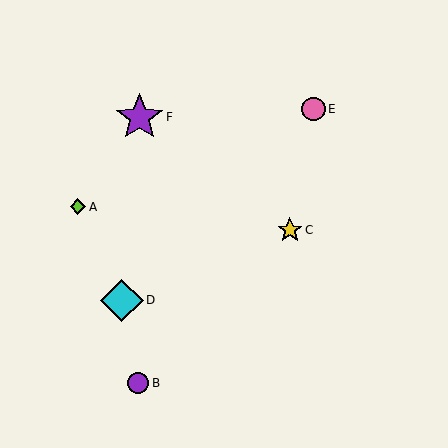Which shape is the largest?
The purple star (labeled F) is the largest.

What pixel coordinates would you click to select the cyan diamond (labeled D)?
Click at (122, 300) to select the cyan diamond D.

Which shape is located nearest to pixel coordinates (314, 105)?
The pink circle (labeled E) at (314, 109) is nearest to that location.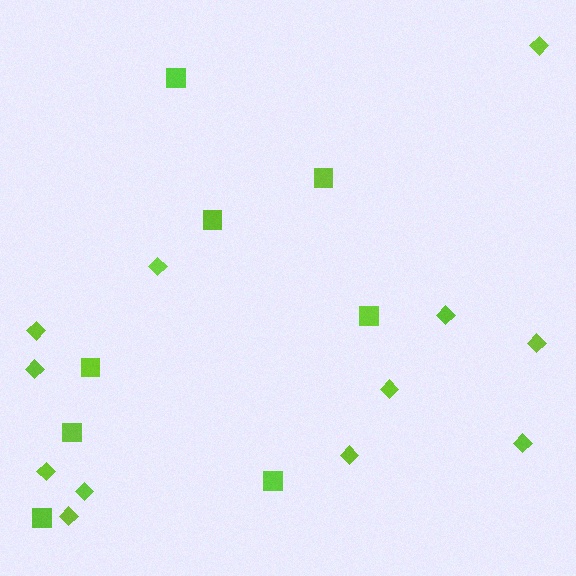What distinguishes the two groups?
There are 2 groups: one group of diamonds (12) and one group of squares (8).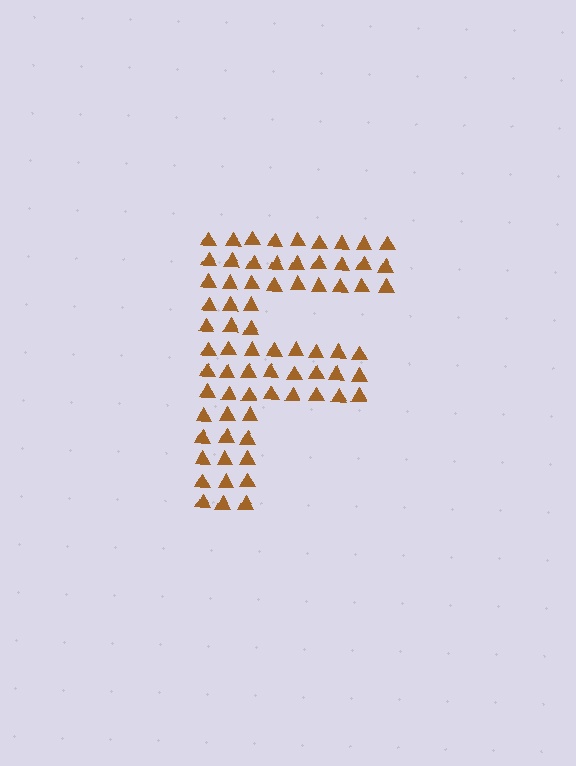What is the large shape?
The large shape is the letter F.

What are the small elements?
The small elements are triangles.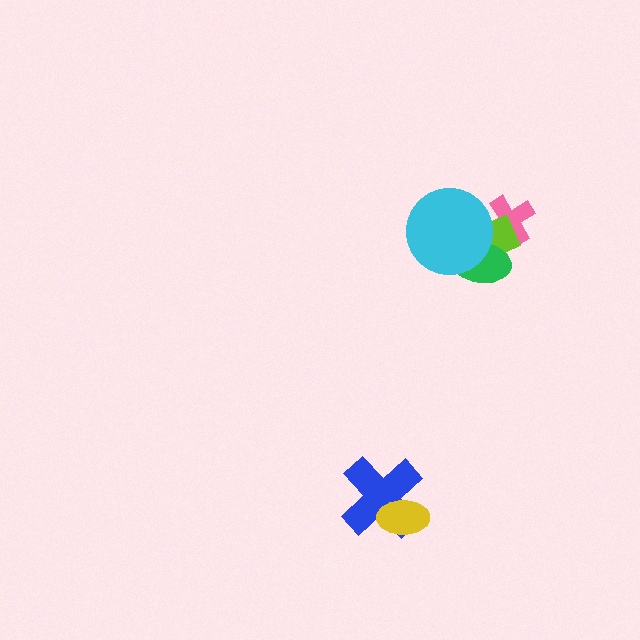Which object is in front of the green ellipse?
The cyan circle is in front of the green ellipse.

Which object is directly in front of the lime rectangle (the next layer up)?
The green ellipse is directly in front of the lime rectangle.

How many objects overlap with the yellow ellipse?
1 object overlaps with the yellow ellipse.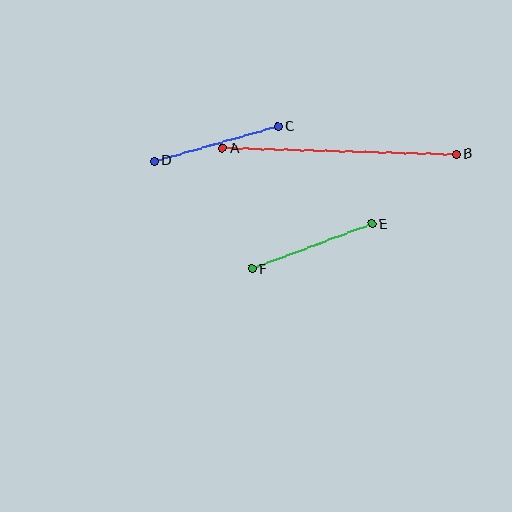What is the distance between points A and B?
The distance is approximately 234 pixels.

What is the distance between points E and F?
The distance is approximately 128 pixels.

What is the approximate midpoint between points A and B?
The midpoint is at approximately (339, 151) pixels.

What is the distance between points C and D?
The distance is approximately 128 pixels.